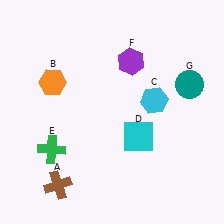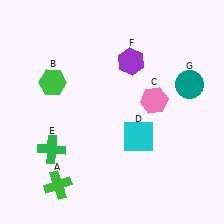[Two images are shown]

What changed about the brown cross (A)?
In Image 1, A is brown. In Image 2, it changed to green.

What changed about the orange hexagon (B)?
In Image 1, B is orange. In Image 2, it changed to green.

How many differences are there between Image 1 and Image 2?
There are 3 differences between the two images.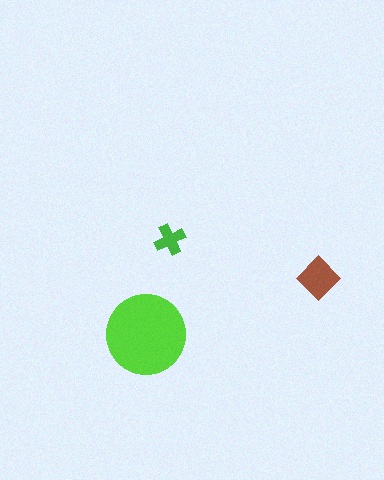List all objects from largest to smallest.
The lime circle, the brown diamond, the green cross.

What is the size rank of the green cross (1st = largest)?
3rd.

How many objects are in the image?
There are 3 objects in the image.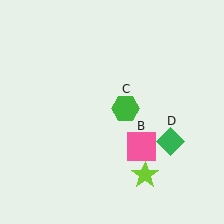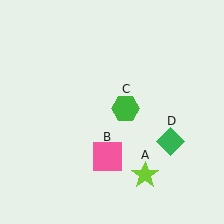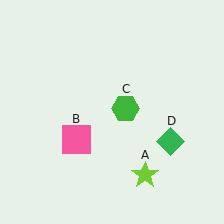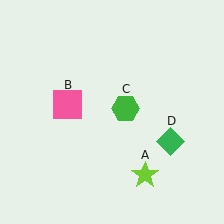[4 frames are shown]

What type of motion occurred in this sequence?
The pink square (object B) rotated clockwise around the center of the scene.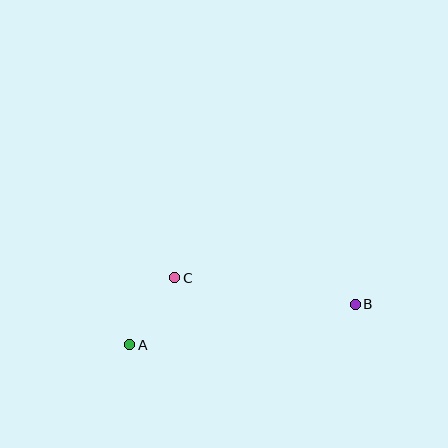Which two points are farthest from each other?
Points A and B are farthest from each other.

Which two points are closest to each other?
Points A and C are closest to each other.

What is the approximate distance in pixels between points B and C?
The distance between B and C is approximately 182 pixels.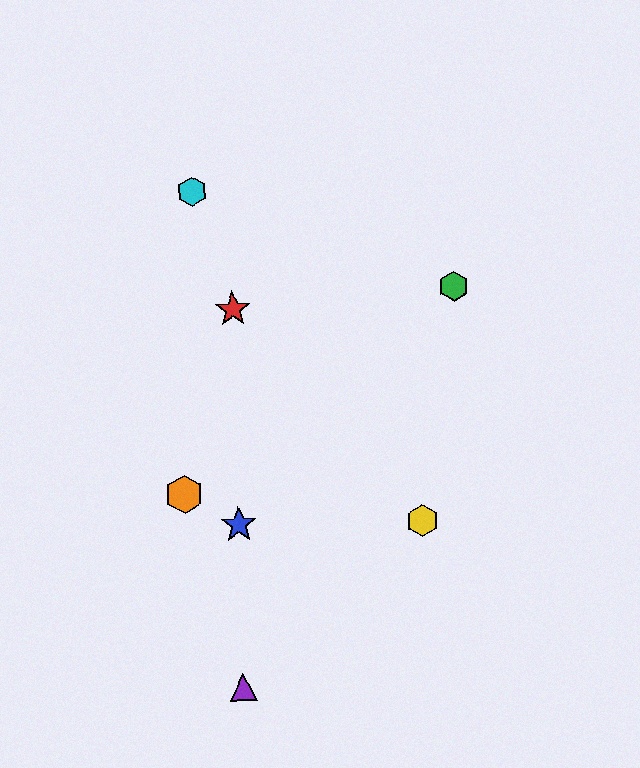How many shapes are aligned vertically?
3 shapes (the red star, the blue star, the purple triangle) are aligned vertically.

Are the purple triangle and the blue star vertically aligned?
Yes, both are at x≈243.